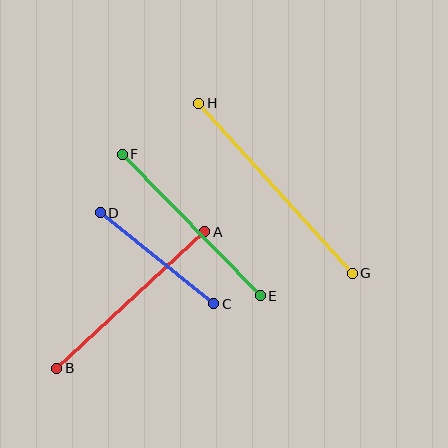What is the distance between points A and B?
The distance is approximately 201 pixels.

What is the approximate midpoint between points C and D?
The midpoint is at approximately (157, 258) pixels.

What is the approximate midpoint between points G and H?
The midpoint is at approximately (276, 188) pixels.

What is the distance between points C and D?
The distance is approximately 145 pixels.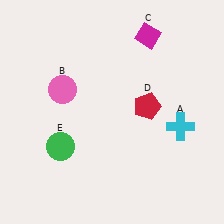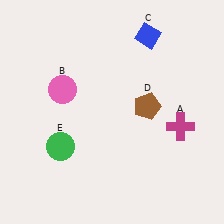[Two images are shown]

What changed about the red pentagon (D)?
In Image 1, D is red. In Image 2, it changed to brown.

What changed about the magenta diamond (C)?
In Image 1, C is magenta. In Image 2, it changed to blue.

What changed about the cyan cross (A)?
In Image 1, A is cyan. In Image 2, it changed to magenta.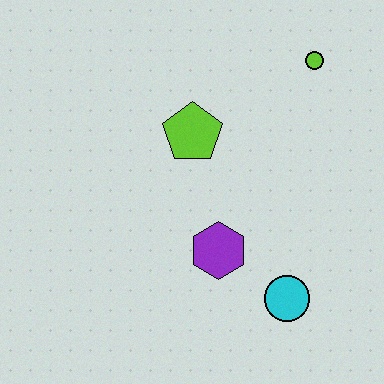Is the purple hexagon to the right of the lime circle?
No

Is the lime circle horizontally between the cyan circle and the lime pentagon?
No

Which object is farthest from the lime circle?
The cyan circle is farthest from the lime circle.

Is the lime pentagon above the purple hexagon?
Yes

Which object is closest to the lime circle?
The lime pentagon is closest to the lime circle.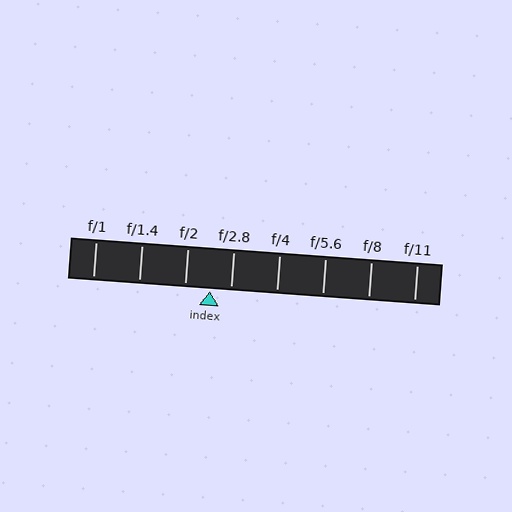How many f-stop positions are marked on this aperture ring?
There are 8 f-stop positions marked.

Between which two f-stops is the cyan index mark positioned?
The index mark is between f/2 and f/2.8.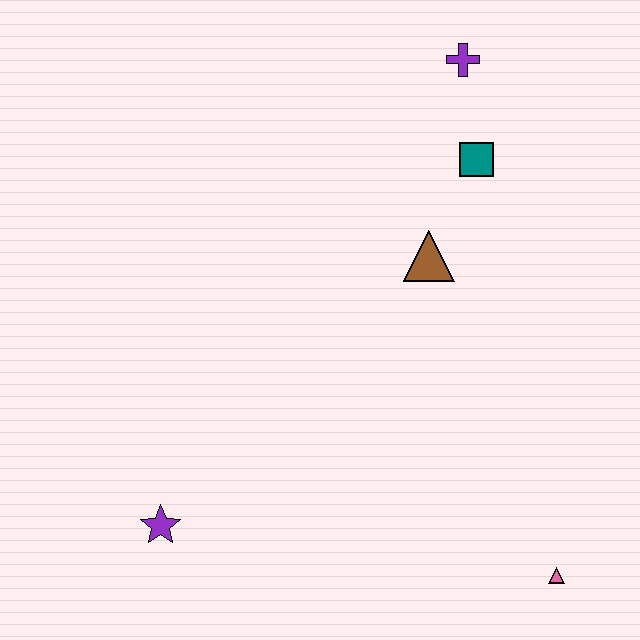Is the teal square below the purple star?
No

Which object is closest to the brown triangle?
The teal square is closest to the brown triangle.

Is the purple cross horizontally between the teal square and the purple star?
Yes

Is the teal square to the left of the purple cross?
No